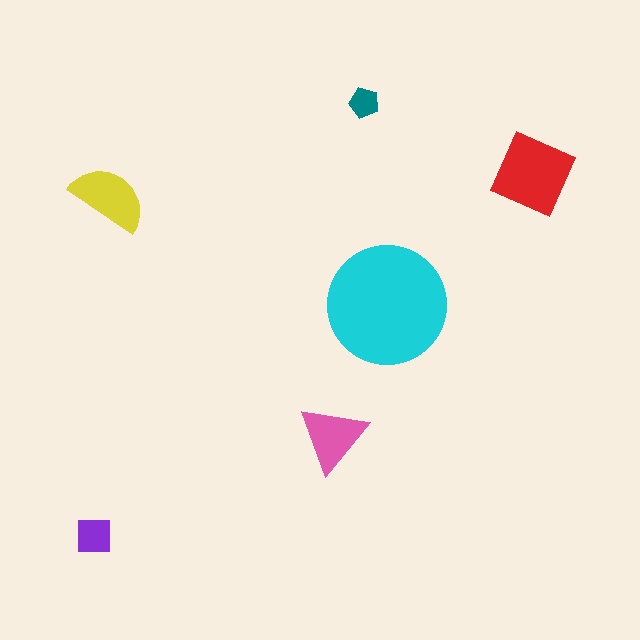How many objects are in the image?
There are 6 objects in the image.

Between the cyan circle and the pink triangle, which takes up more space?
The cyan circle.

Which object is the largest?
The cyan circle.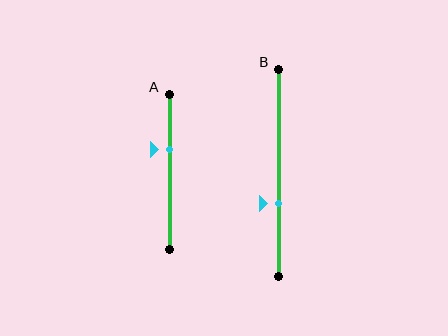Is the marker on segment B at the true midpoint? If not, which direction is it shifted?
No, the marker on segment B is shifted downward by about 15% of the segment length.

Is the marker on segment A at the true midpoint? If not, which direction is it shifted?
No, the marker on segment A is shifted upward by about 14% of the segment length.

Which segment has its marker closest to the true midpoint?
Segment A has its marker closest to the true midpoint.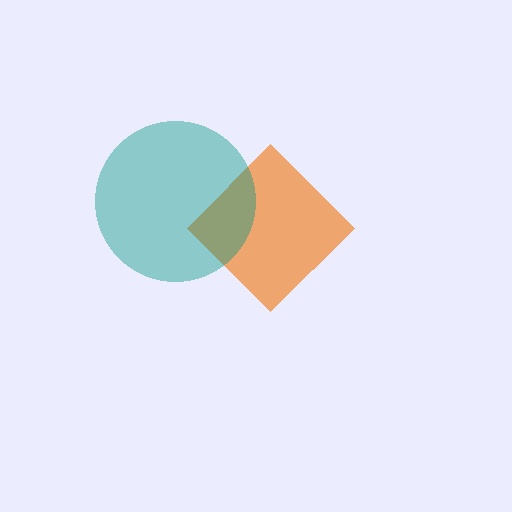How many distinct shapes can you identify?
There are 2 distinct shapes: an orange diamond, a teal circle.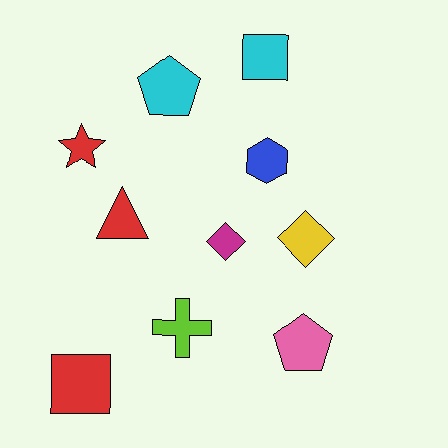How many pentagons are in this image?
There are 2 pentagons.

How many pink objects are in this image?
There is 1 pink object.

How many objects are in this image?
There are 10 objects.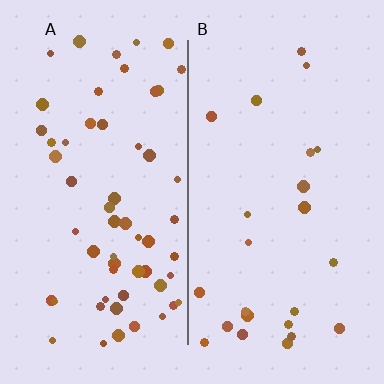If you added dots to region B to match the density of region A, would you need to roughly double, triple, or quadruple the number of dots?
Approximately double.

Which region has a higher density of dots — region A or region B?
A (the left).